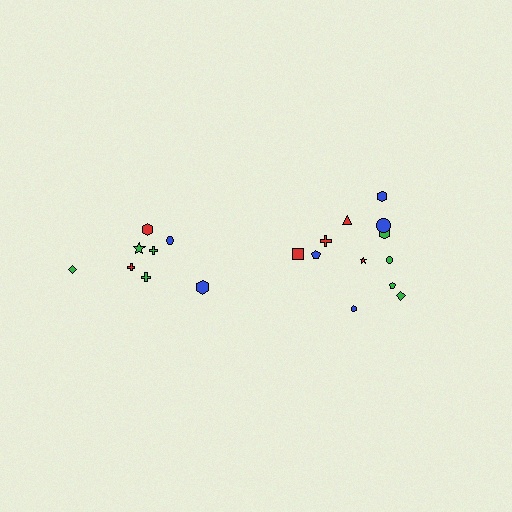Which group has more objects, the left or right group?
The right group.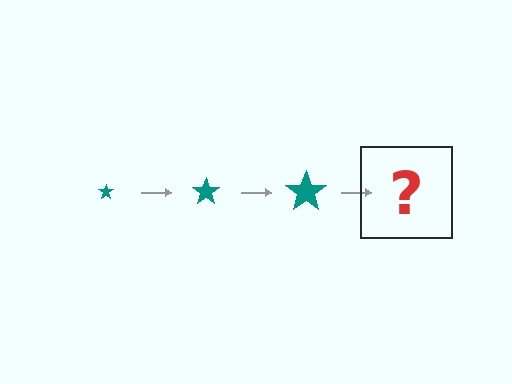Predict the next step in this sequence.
The next step is a teal star, larger than the previous one.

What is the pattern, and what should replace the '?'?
The pattern is that the star gets progressively larger each step. The '?' should be a teal star, larger than the previous one.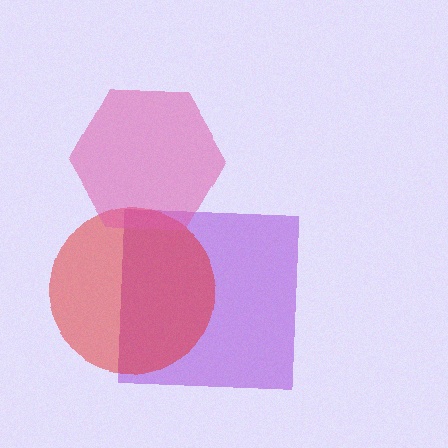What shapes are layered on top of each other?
The layered shapes are: a purple square, a red circle, a pink hexagon.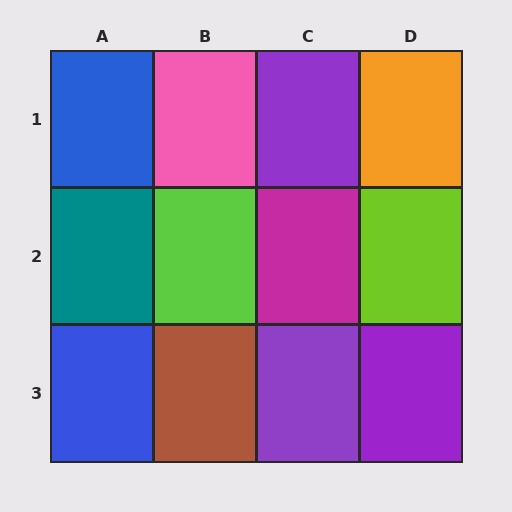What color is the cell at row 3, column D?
Purple.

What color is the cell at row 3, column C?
Purple.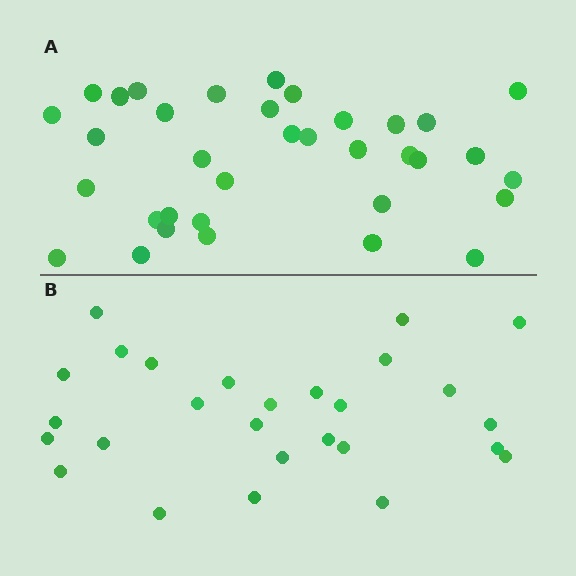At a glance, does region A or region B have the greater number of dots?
Region A (the top region) has more dots.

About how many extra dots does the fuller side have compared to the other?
Region A has roughly 8 or so more dots than region B.